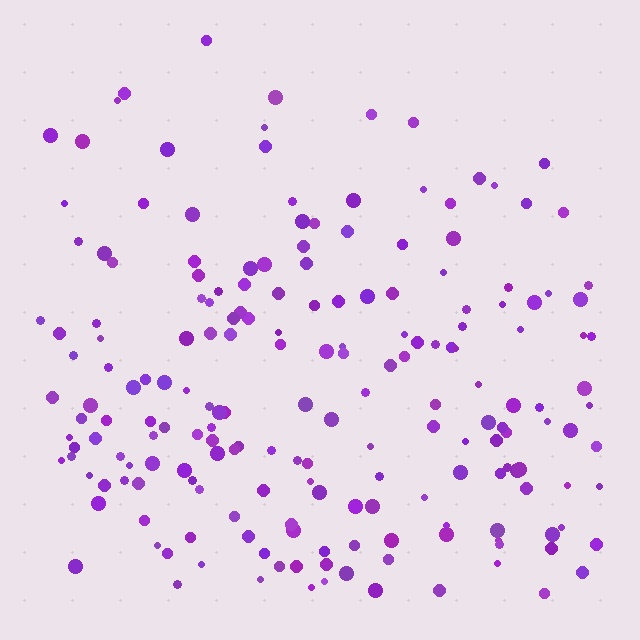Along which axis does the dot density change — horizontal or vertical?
Vertical.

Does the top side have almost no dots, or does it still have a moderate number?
Still a moderate number, just noticeably fewer than the bottom.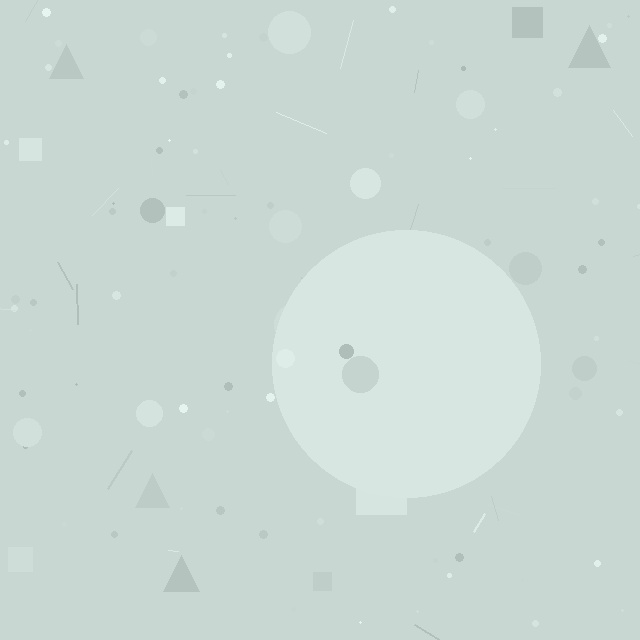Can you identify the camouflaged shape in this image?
The camouflaged shape is a circle.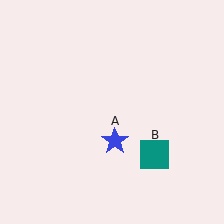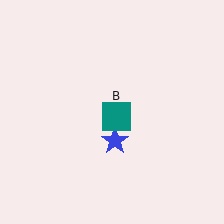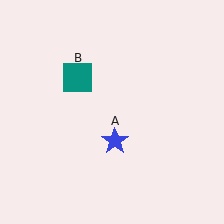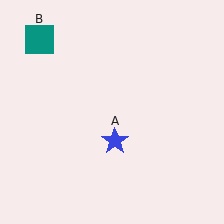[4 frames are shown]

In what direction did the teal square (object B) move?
The teal square (object B) moved up and to the left.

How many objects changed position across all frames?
1 object changed position: teal square (object B).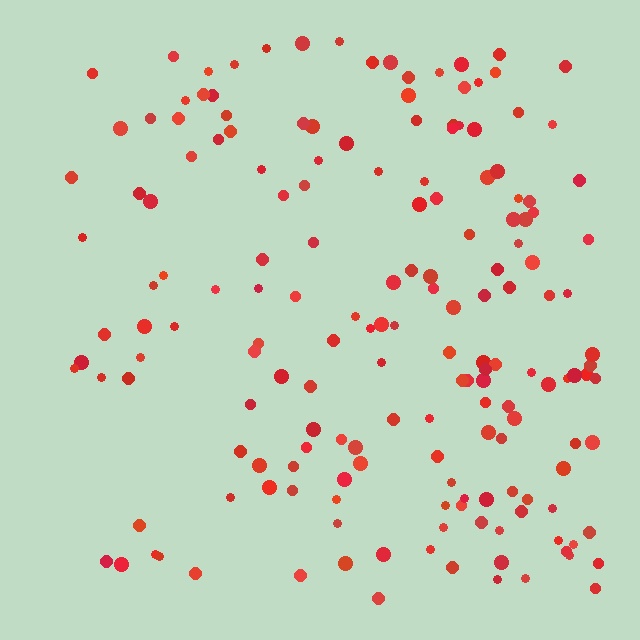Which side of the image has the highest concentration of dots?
The right.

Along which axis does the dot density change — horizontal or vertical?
Horizontal.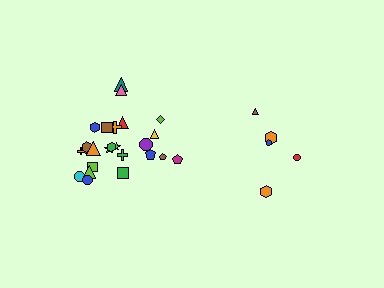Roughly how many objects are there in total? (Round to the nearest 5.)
Roughly 30 objects in total.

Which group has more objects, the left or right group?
The left group.